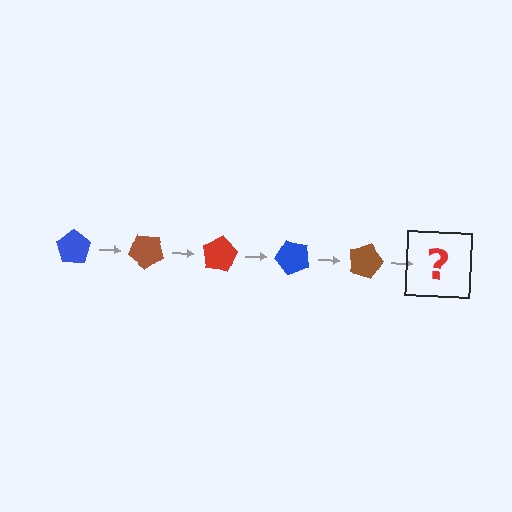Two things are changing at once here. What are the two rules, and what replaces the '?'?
The two rules are that it rotates 40 degrees each step and the color cycles through blue, brown, and red. The '?' should be a red pentagon, rotated 200 degrees from the start.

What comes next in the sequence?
The next element should be a red pentagon, rotated 200 degrees from the start.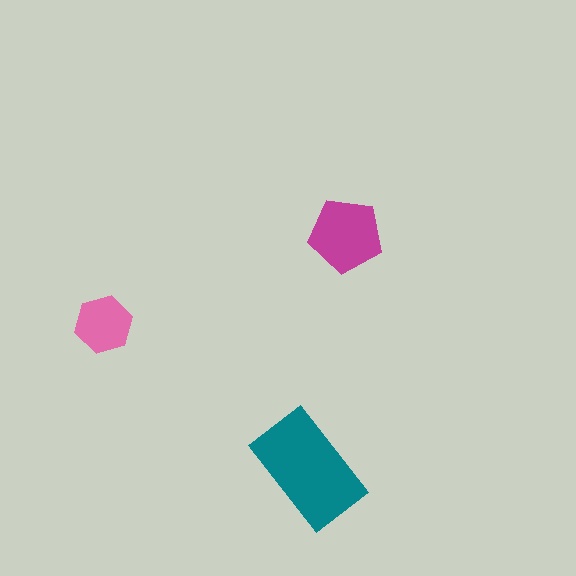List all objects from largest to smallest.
The teal rectangle, the magenta pentagon, the pink hexagon.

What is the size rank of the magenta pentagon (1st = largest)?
2nd.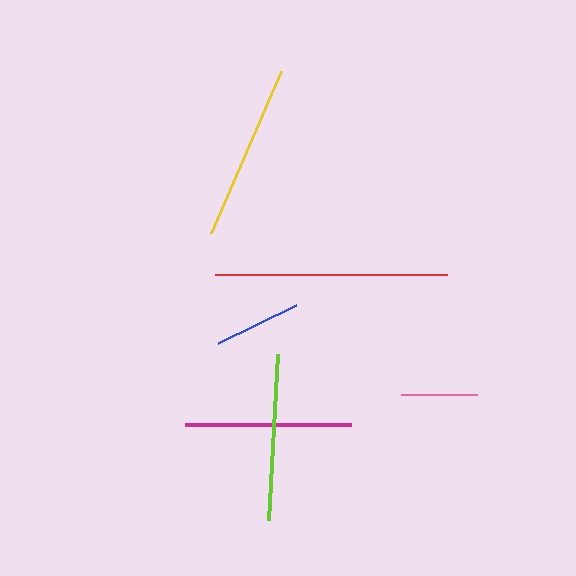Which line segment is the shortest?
The pink line is the shortest at approximately 77 pixels.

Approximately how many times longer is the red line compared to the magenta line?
The red line is approximately 1.4 times the length of the magenta line.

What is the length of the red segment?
The red segment is approximately 232 pixels long.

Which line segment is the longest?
The red line is the longest at approximately 232 pixels.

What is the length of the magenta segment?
The magenta segment is approximately 166 pixels long.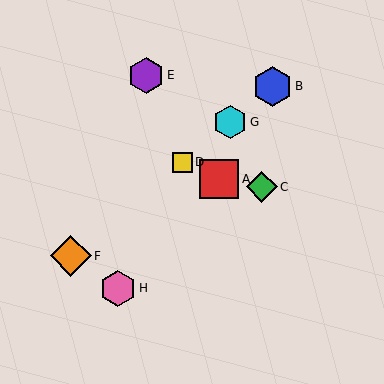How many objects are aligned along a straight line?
4 objects (B, D, F, G) are aligned along a straight line.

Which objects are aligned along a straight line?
Objects B, D, F, G are aligned along a straight line.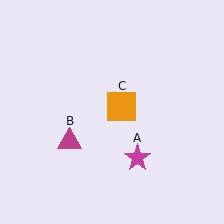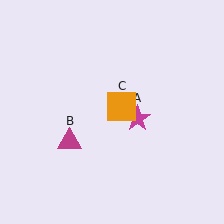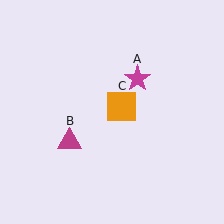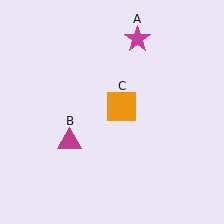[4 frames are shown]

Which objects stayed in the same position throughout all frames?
Magenta triangle (object B) and orange square (object C) remained stationary.